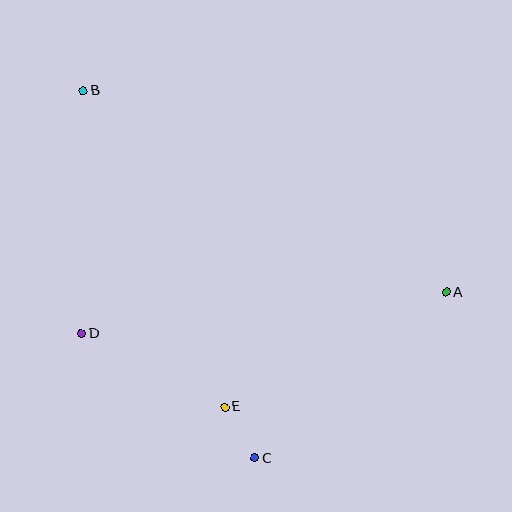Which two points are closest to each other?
Points C and E are closest to each other.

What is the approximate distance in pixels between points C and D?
The distance between C and D is approximately 213 pixels.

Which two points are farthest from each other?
Points A and B are farthest from each other.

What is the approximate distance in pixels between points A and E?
The distance between A and E is approximately 249 pixels.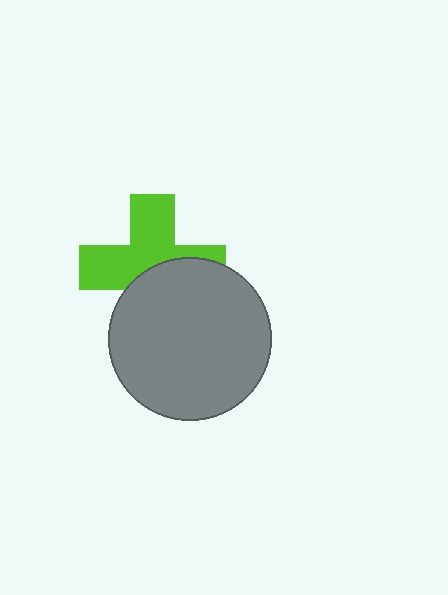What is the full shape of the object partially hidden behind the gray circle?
The partially hidden object is a lime cross.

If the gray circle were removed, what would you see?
You would see the complete lime cross.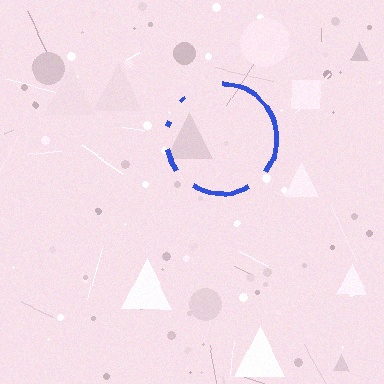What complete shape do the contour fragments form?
The contour fragments form a circle.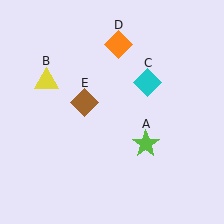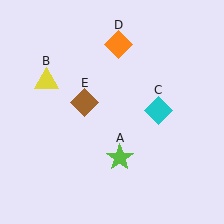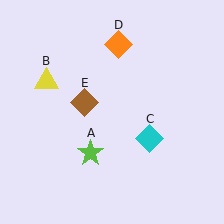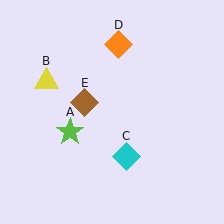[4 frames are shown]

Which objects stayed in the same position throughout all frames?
Yellow triangle (object B) and orange diamond (object D) and brown diamond (object E) remained stationary.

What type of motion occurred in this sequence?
The lime star (object A), cyan diamond (object C) rotated clockwise around the center of the scene.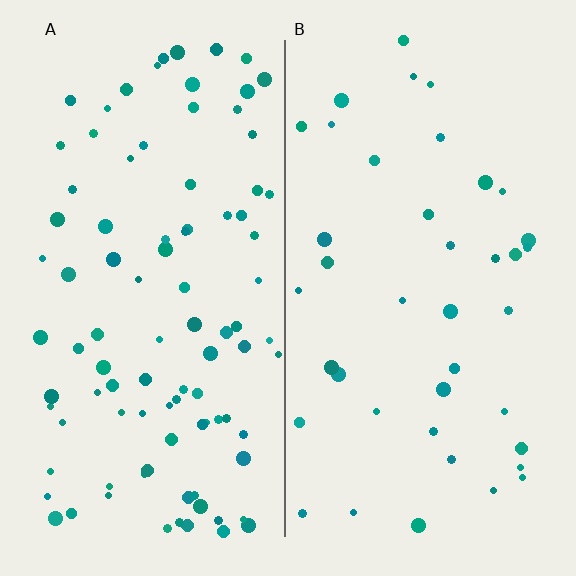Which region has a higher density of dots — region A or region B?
A (the left).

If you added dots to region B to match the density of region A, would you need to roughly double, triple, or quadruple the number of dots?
Approximately double.